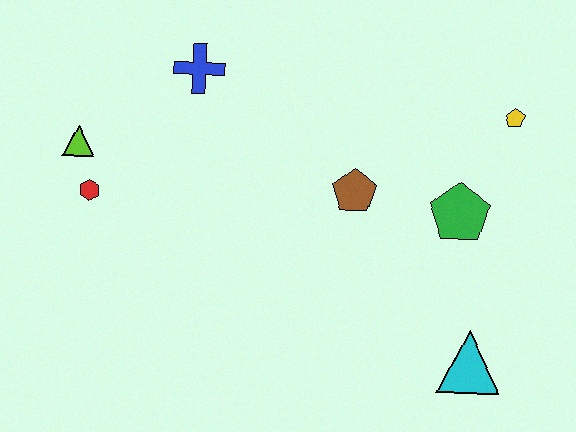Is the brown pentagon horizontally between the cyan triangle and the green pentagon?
No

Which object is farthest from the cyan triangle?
The lime triangle is farthest from the cyan triangle.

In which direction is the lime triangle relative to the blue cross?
The lime triangle is to the left of the blue cross.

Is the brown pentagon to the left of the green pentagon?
Yes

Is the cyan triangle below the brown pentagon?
Yes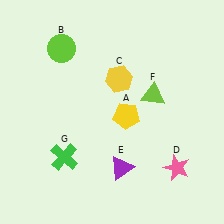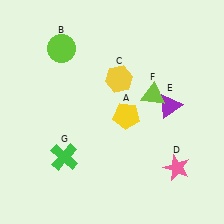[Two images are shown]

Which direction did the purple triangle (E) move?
The purple triangle (E) moved up.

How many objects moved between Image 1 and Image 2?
1 object moved between the two images.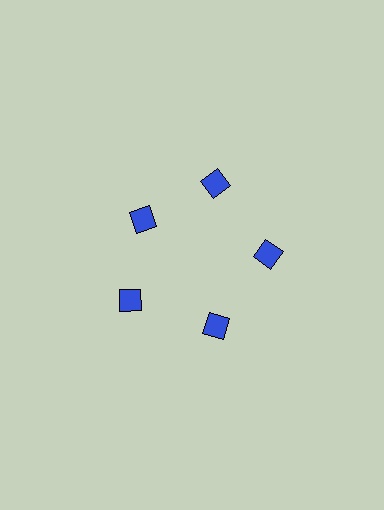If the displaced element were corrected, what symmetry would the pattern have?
It would have 5-fold rotational symmetry — the pattern would map onto itself every 72 degrees.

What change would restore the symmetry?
The symmetry would be restored by moving it outward, back onto the ring so that all 5 squares sit at equal angles and equal distance from the center.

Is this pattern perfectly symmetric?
No. The 5 blue squares are arranged in a ring, but one element near the 10 o'clock position is pulled inward toward the center, breaking the 5-fold rotational symmetry.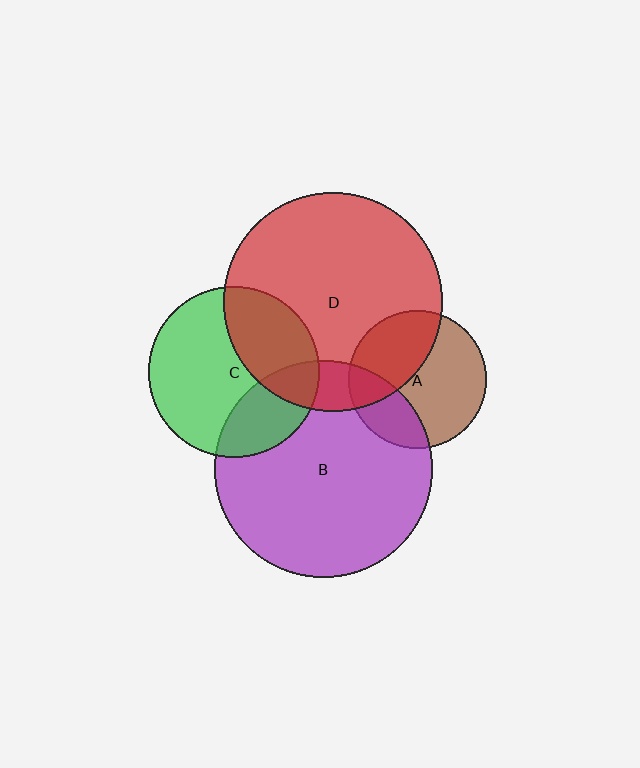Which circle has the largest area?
Circle D (red).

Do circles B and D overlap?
Yes.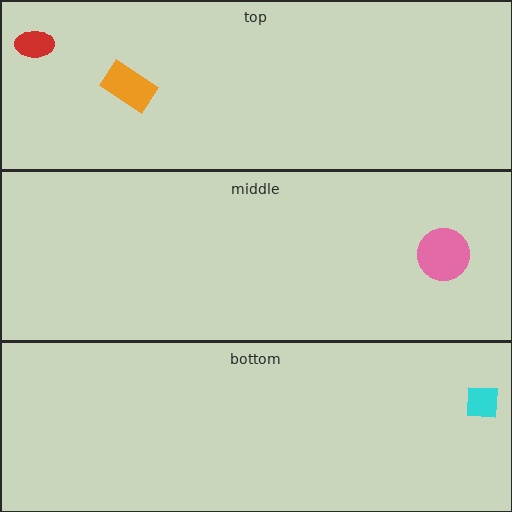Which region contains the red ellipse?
The top region.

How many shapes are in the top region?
2.